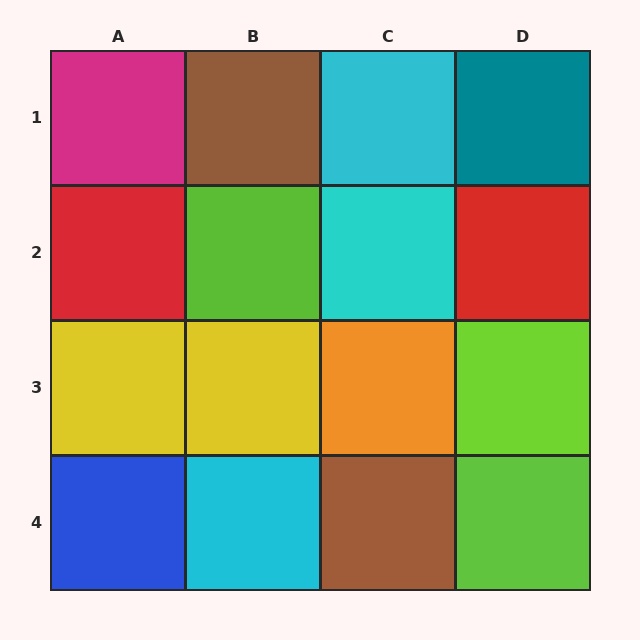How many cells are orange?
1 cell is orange.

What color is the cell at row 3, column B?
Yellow.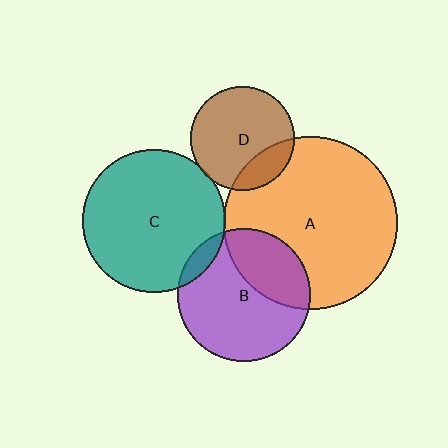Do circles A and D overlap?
Yes.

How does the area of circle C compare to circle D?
Approximately 1.9 times.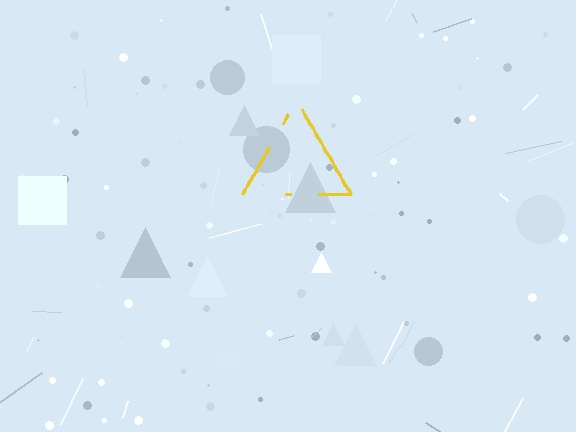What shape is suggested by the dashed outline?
The dashed outline suggests a triangle.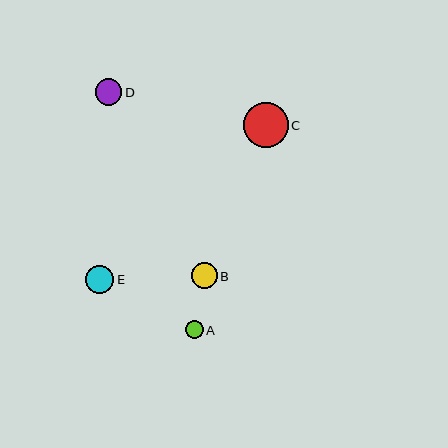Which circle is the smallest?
Circle A is the smallest with a size of approximately 18 pixels.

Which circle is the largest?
Circle C is the largest with a size of approximately 45 pixels.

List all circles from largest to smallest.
From largest to smallest: C, E, D, B, A.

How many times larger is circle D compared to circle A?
Circle D is approximately 1.4 times the size of circle A.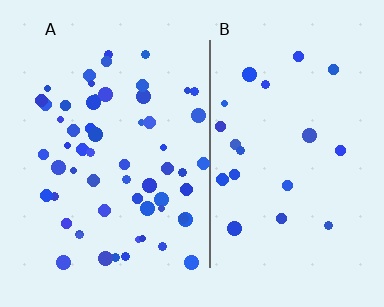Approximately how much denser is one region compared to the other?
Approximately 2.9× — region A over region B.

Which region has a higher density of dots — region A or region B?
A (the left).